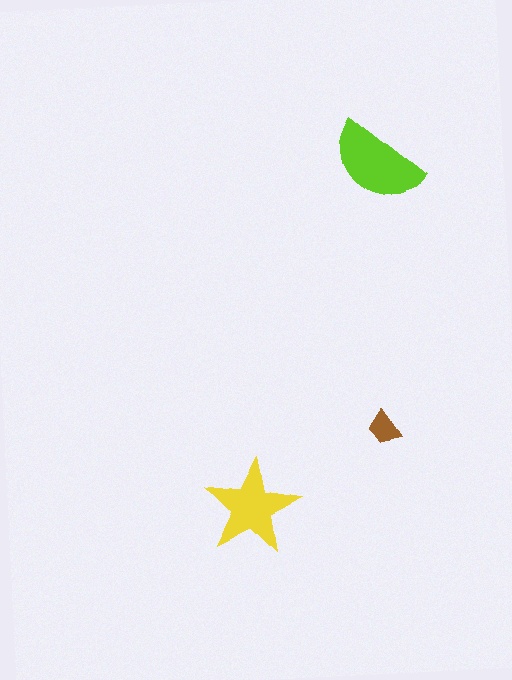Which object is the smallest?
The brown trapezoid.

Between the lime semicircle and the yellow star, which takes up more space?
The lime semicircle.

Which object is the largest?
The lime semicircle.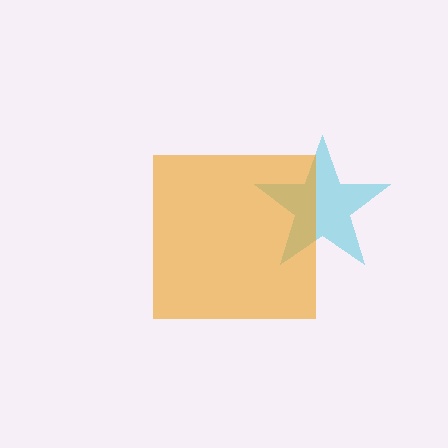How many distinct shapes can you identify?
There are 2 distinct shapes: a cyan star, an orange square.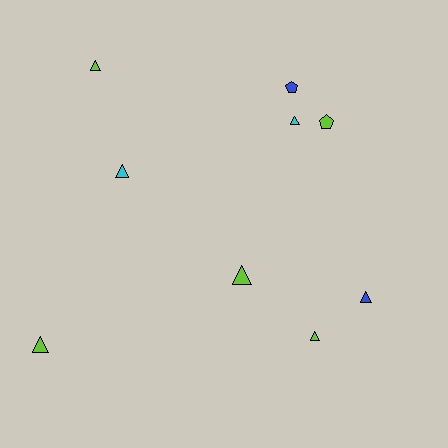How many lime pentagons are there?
There is 1 lime pentagon.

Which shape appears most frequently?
Triangle, with 7 objects.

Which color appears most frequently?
Lime, with 5 objects.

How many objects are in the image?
There are 9 objects.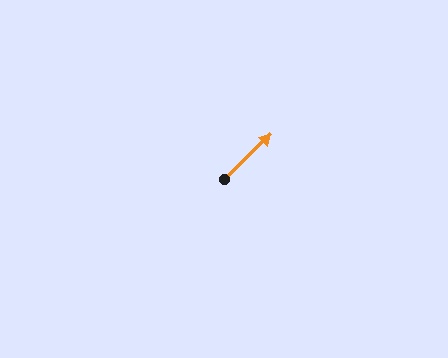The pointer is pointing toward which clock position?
Roughly 2 o'clock.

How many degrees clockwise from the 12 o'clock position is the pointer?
Approximately 46 degrees.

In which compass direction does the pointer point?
Northeast.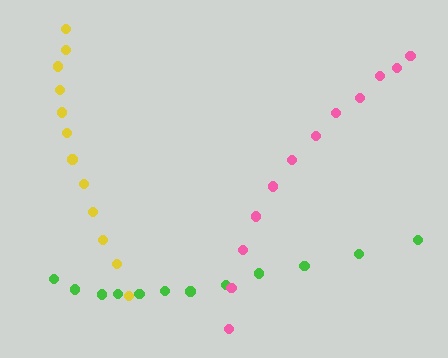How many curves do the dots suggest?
There are 3 distinct paths.